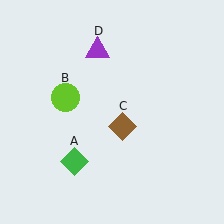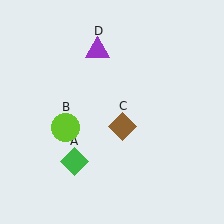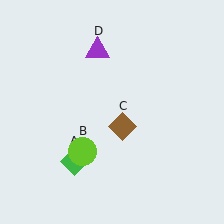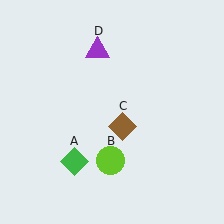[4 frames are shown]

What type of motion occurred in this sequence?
The lime circle (object B) rotated counterclockwise around the center of the scene.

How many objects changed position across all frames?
1 object changed position: lime circle (object B).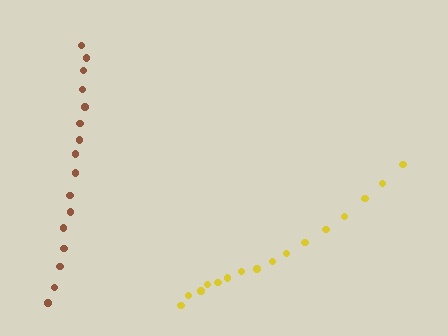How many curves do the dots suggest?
There are 2 distinct paths.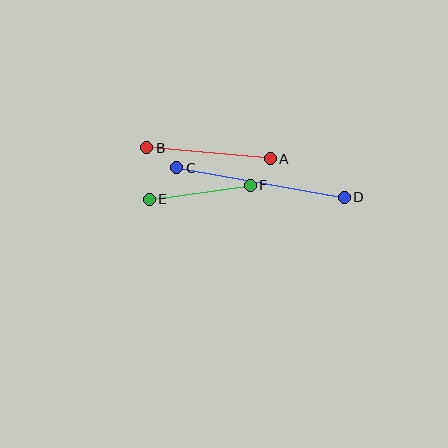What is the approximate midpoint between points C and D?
The midpoint is at approximately (260, 183) pixels.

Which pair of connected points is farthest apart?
Points C and D are farthest apart.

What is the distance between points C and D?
The distance is approximately 170 pixels.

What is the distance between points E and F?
The distance is approximately 102 pixels.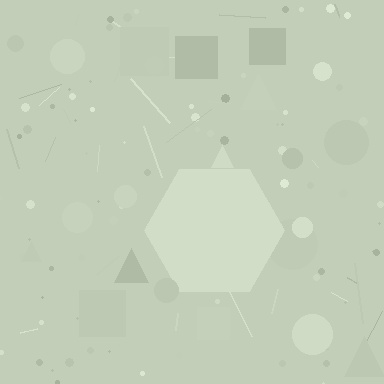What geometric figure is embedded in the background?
A hexagon is embedded in the background.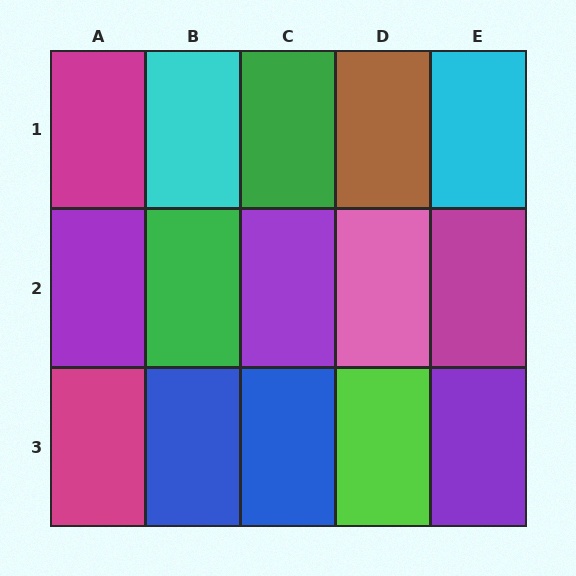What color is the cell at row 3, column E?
Purple.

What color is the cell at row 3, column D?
Lime.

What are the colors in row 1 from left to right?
Magenta, cyan, green, brown, cyan.